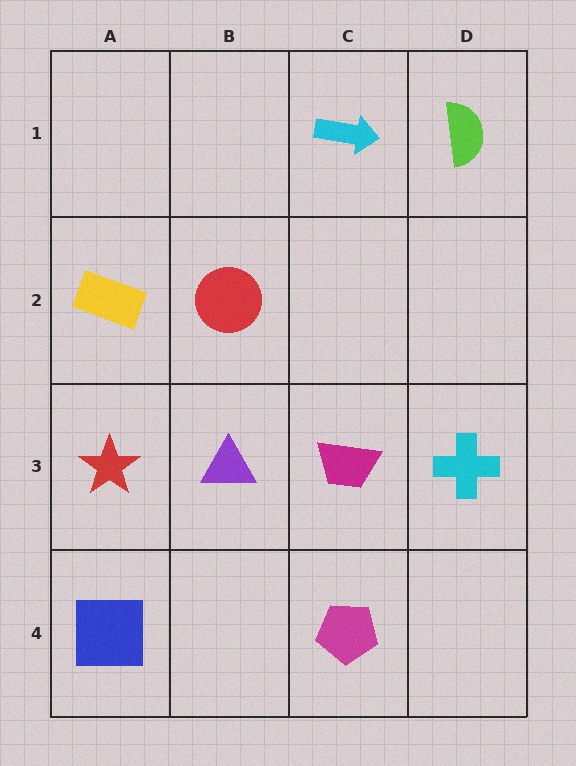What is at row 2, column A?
A yellow rectangle.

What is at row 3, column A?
A red star.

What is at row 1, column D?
A lime semicircle.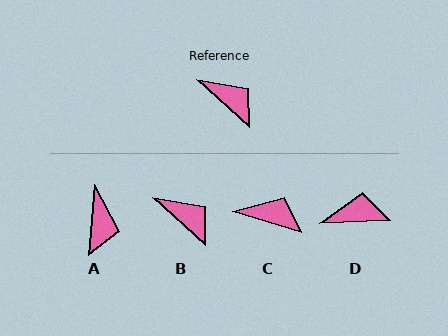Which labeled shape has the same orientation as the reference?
B.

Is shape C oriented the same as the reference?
No, it is off by about 25 degrees.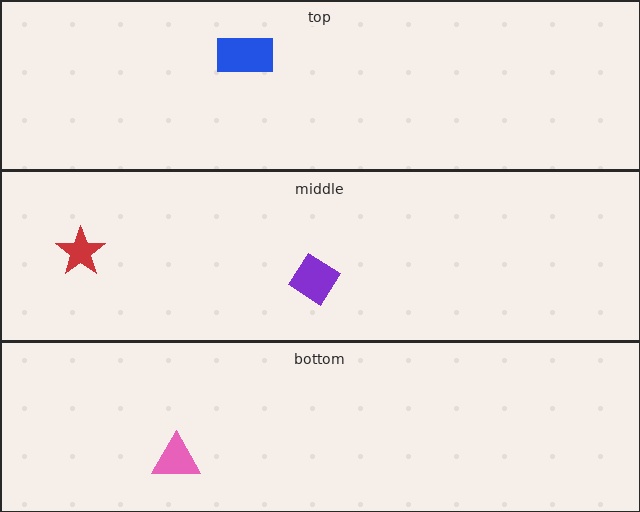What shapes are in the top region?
The blue rectangle.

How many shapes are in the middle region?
2.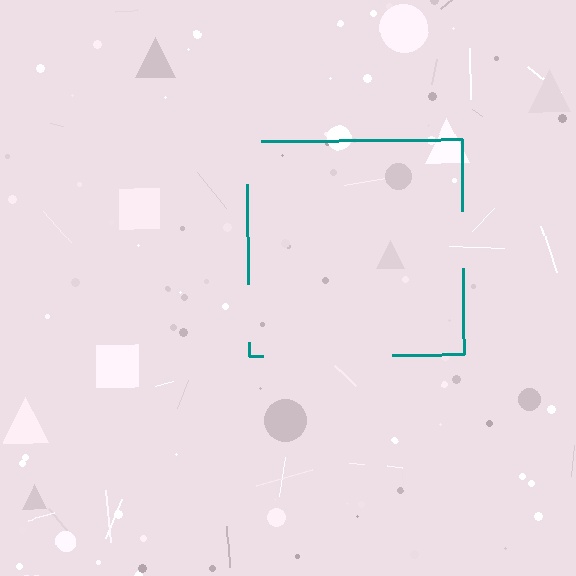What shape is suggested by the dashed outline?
The dashed outline suggests a square.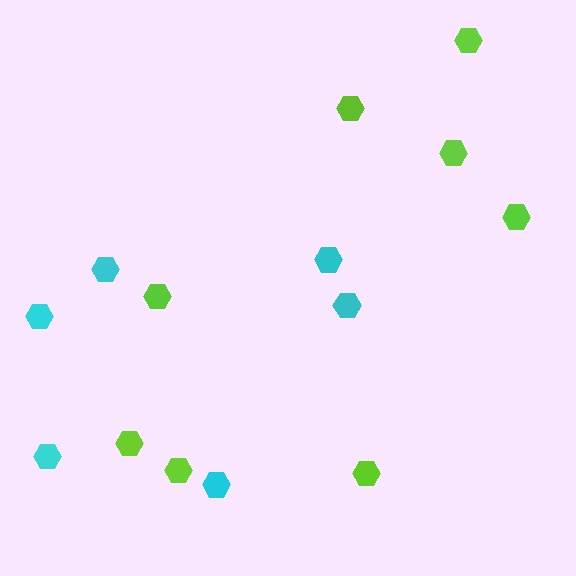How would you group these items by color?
There are 2 groups: one group of cyan hexagons (6) and one group of lime hexagons (8).